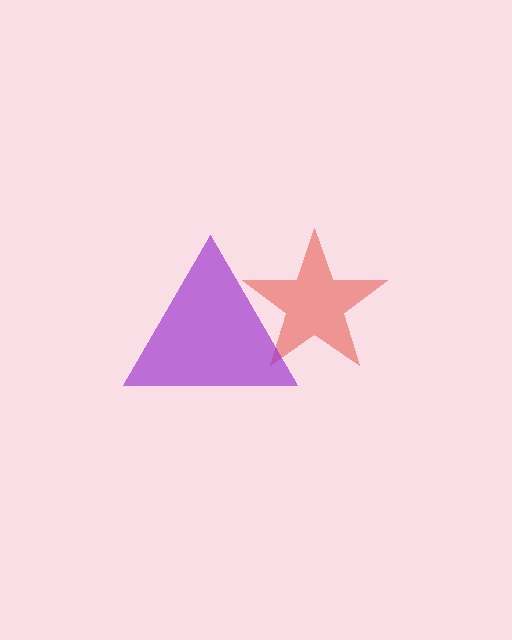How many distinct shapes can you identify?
There are 2 distinct shapes: a red star, a purple triangle.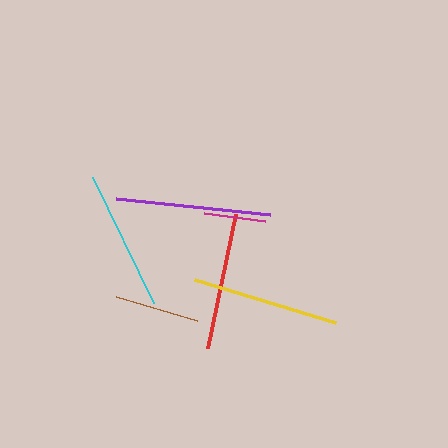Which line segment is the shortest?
The magenta line is the shortest at approximately 61 pixels.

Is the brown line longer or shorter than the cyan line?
The cyan line is longer than the brown line.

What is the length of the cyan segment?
The cyan segment is approximately 140 pixels long.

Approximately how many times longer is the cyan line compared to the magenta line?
The cyan line is approximately 2.3 times the length of the magenta line.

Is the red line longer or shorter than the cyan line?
The cyan line is longer than the red line.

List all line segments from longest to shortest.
From longest to shortest: purple, yellow, cyan, red, brown, magenta.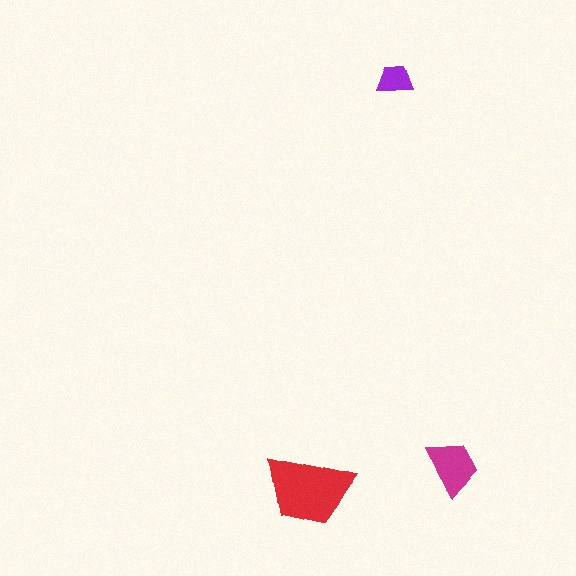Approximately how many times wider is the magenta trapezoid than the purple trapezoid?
About 1.5 times wider.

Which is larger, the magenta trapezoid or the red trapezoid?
The red one.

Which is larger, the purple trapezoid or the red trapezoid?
The red one.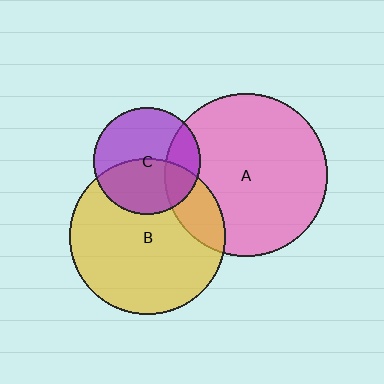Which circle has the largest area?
Circle A (pink).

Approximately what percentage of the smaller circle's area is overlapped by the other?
Approximately 25%.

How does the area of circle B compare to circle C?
Approximately 2.1 times.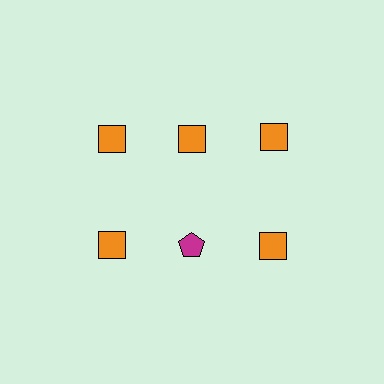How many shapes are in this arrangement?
There are 6 shapes arranged in a grid pattern.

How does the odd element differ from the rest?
It differs in both color (magenta instead of orange) and shape (pentagon instead of square).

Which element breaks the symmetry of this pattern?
The magenta pentagon in the second row, second from left column breaks the symmetry. All other shapes are orange squares.